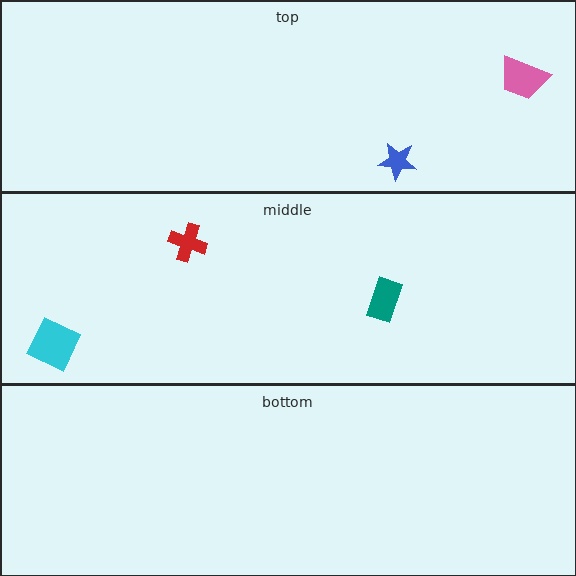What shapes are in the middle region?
The cyan diamond, the teal rectangle, the red cross.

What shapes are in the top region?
The pink trapezoid, the blue star.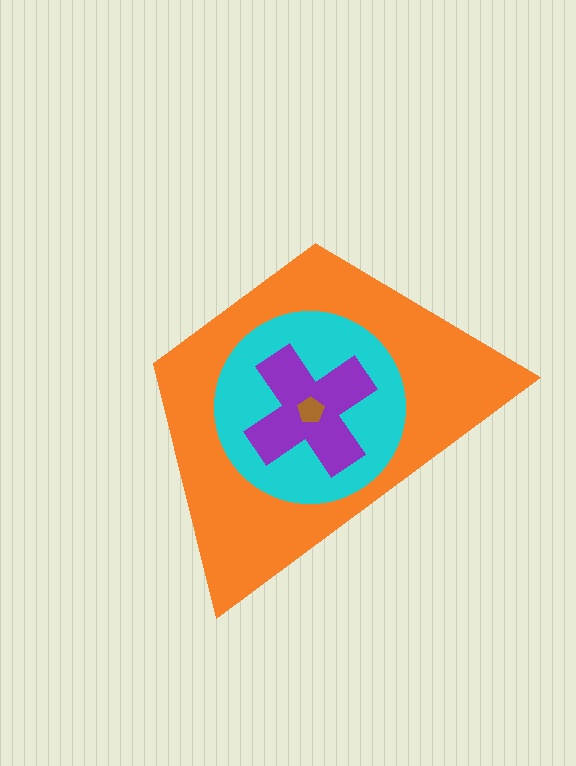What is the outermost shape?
The orange trapezoid.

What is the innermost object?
The brown pentagon.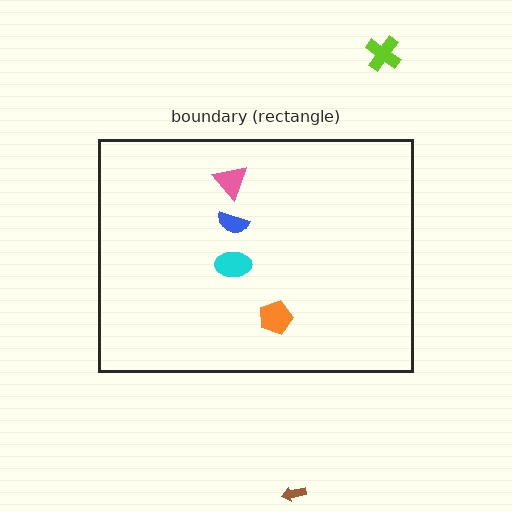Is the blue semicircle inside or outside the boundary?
Inside.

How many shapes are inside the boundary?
4 inside, 2 outside.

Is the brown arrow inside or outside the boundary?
Outside.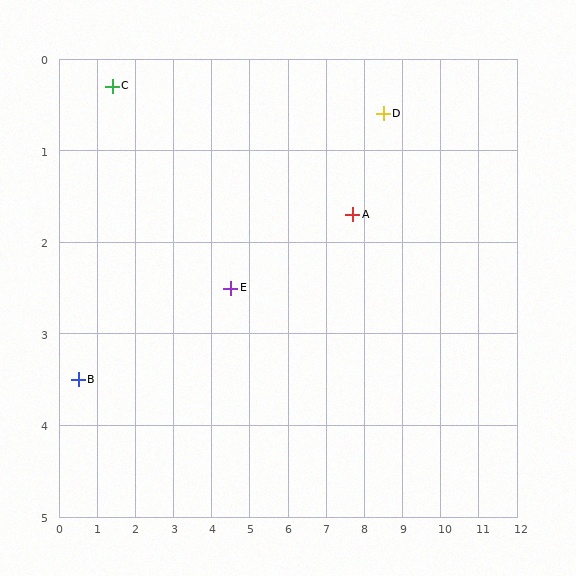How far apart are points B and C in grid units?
Points B and C are about 3.3 grid units apart.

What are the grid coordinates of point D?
Point D is at approximately (8.5, 0.6).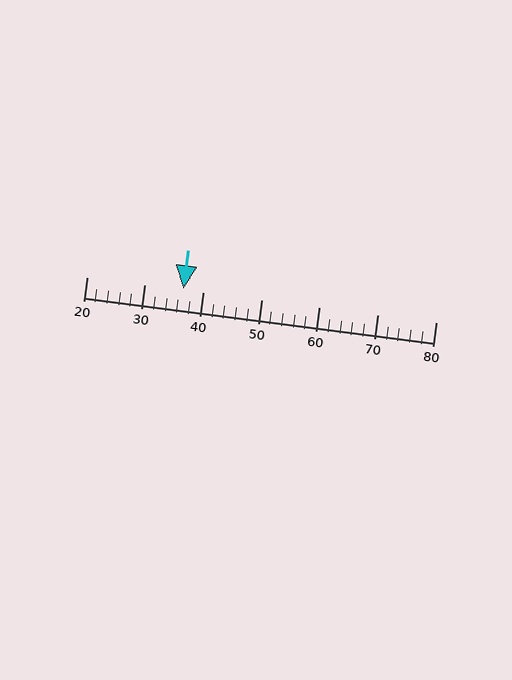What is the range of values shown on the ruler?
The ruler shows values from 20 to 80.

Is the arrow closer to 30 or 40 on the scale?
The arrow is closer to 40.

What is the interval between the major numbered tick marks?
The major tick marks are spaced 10 units apart.